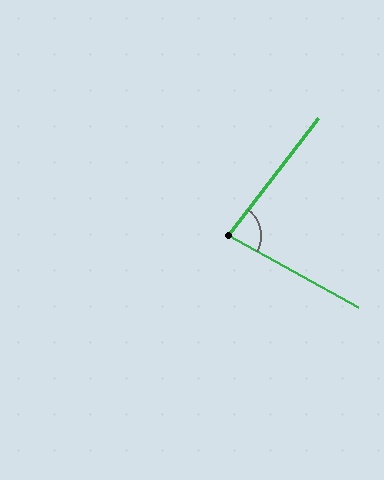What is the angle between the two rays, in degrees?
Approximately 81 degrees.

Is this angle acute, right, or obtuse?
It is acute.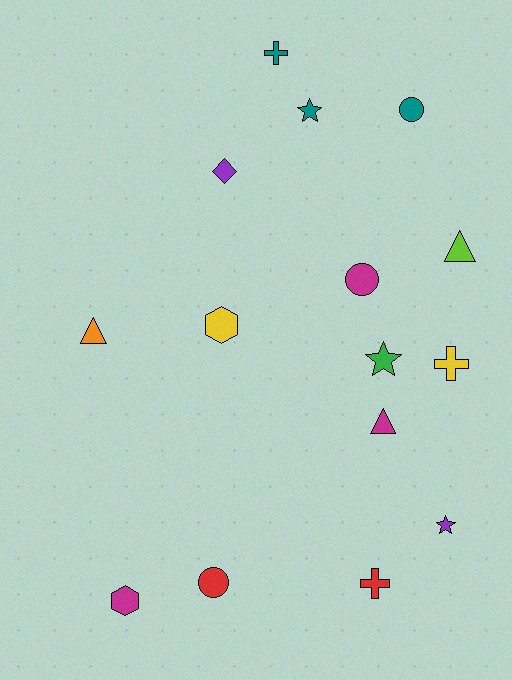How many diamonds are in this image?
There is 1 diamond.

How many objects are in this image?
There are 15 objects.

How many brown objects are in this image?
There are no brown objects.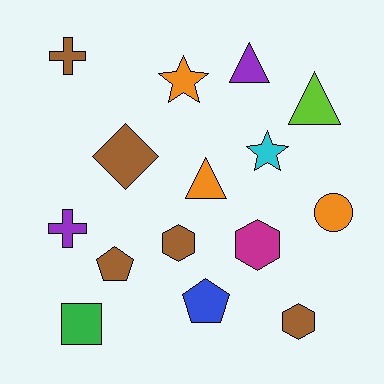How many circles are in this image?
There is 1 circle.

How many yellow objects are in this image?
There are no yellow objects.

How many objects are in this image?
There are 15 objects.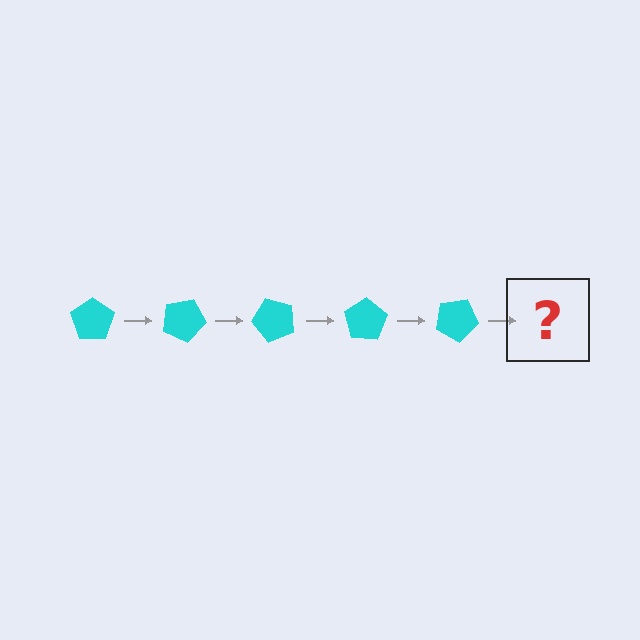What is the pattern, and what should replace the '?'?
The pattern is that the pentagon rotates 25 degrees each step. The '?' should be a cyan pentagon rotated 125 degrees.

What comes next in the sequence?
The next element should be a cyan pentagon rotated 125 degrees.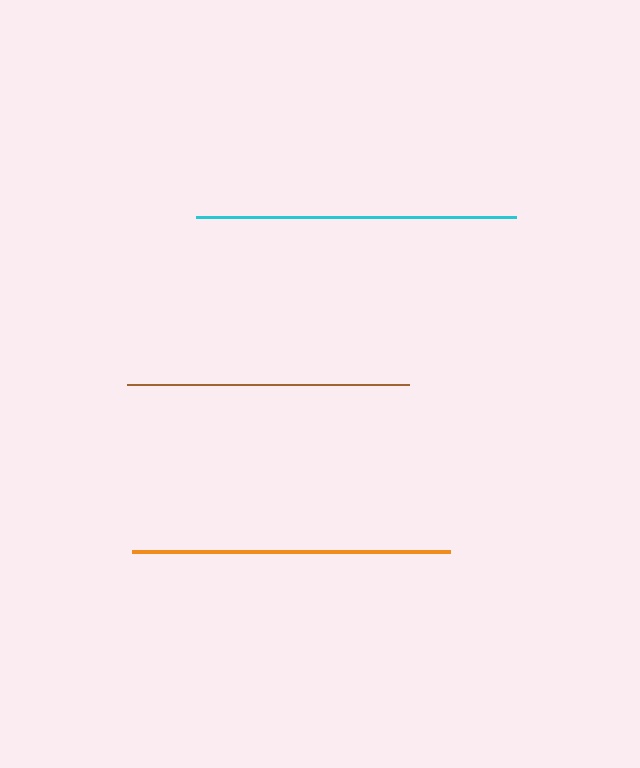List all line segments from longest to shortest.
From longest to shortest: cyan, orange, brown.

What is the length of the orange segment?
The orange segment is approximately 318 pixels long.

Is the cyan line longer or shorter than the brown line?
The cyan line is longer than the brown line.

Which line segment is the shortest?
The brown line is the shortest at approximately 282 pixels.